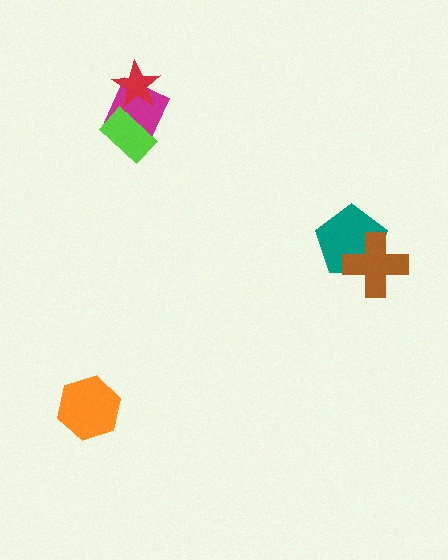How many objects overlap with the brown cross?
1 object overlaps with the brown cross.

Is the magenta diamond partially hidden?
Yes, it is partially covered by another shape.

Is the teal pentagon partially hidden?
Yes, it is partially covered by another shape.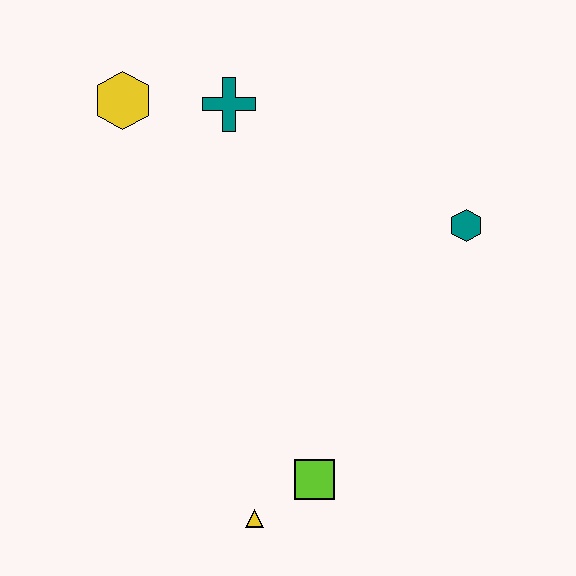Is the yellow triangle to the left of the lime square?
Yes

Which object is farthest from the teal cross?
The yellow triangle is farthest from the teal cross.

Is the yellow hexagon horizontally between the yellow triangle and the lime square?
No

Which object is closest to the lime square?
The yellow triangle is closest to the lime square.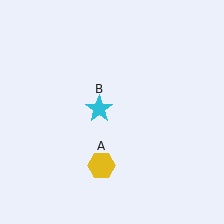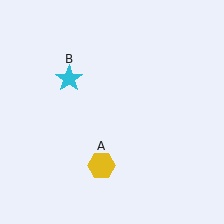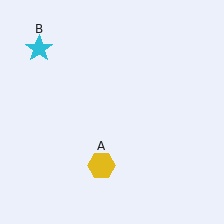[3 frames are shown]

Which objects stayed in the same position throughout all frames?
Yellow hexagon (object A) remained stationary.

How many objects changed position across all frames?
1 object changed position: cyan star (object B).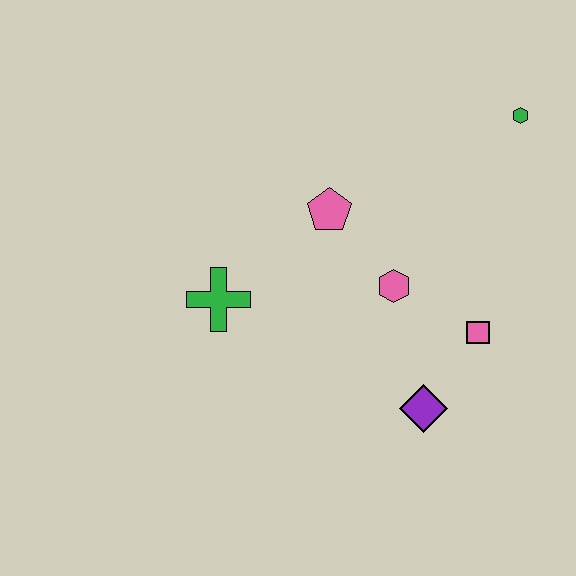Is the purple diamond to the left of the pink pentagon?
No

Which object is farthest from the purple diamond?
The green hexagon is farthest from the purple diamond.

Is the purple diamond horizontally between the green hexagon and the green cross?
Yes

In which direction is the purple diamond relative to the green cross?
The purple diamond is to the right of the green cross.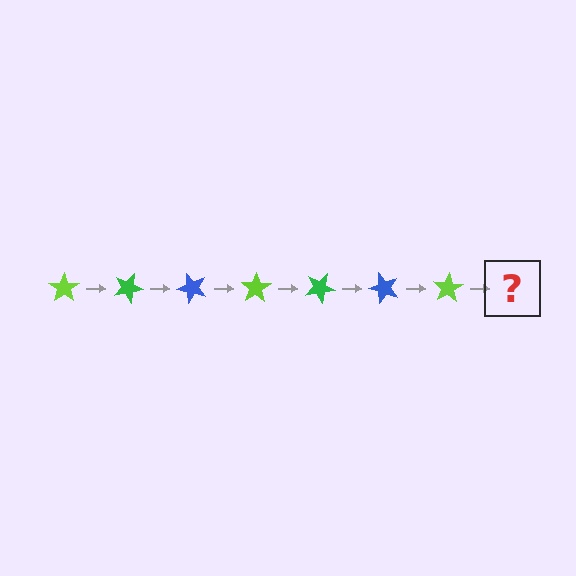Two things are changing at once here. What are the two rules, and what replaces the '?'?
The two rules are that it rotates 25 degrees each step and the color cycles through lime, green, and blue. The '?' should be a green star, rotated 175 degrees from the start.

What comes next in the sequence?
The next element should be a green star, rotated 175 degrees from the start.